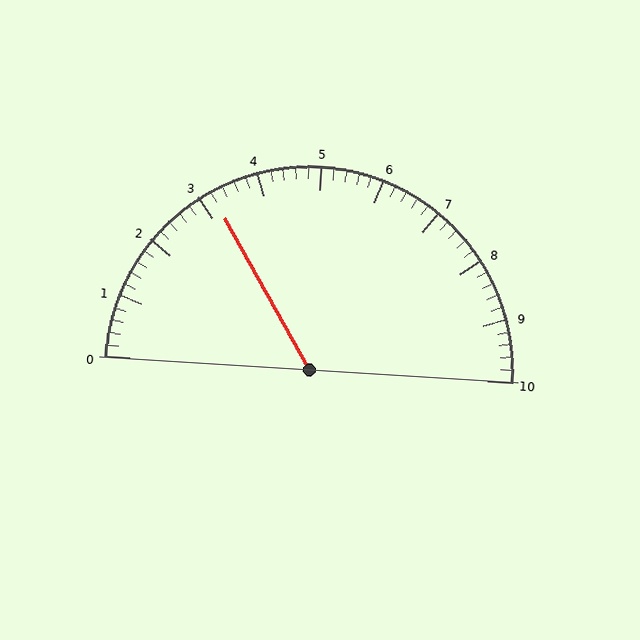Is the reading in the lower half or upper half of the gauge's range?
The reading is in the lower half of the range (0 to 10).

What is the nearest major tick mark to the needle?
The nearest major tick mark is 3.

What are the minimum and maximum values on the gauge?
The gauge ranges from 0 to 10.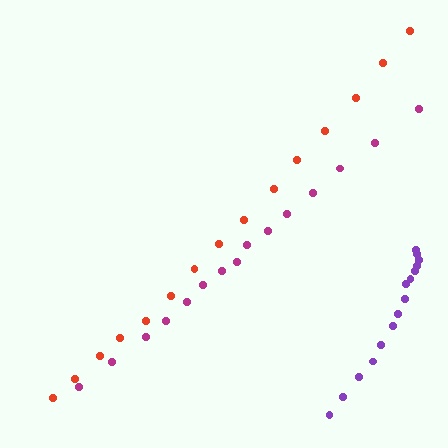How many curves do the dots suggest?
There are 3 distinct paths.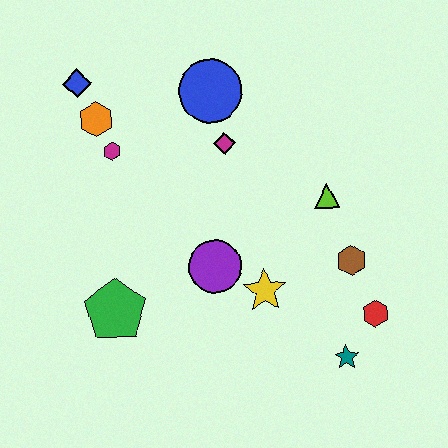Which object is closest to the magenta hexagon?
The orange hexagon is closest to the magenta hexagon.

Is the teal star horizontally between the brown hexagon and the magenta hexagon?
Yes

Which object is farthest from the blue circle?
The teal star is farthest from the blue circle.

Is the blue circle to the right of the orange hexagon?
Yes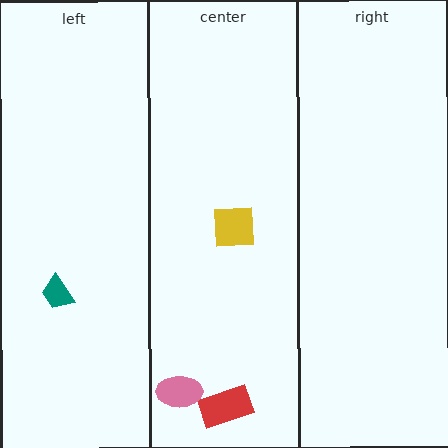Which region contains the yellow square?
The center region.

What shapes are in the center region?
The yellow square, the red rectangle, the pink ellipse.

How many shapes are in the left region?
1.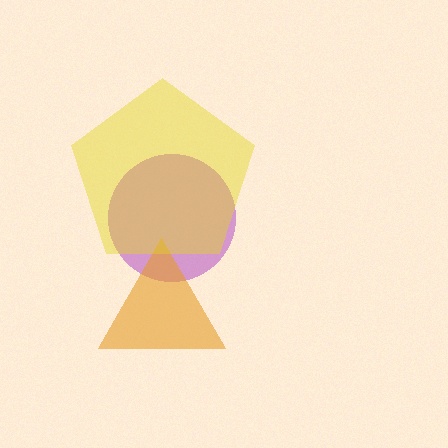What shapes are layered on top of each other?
The layered shapes are: a purple circle, an orange triangle, a yellow pentagon.